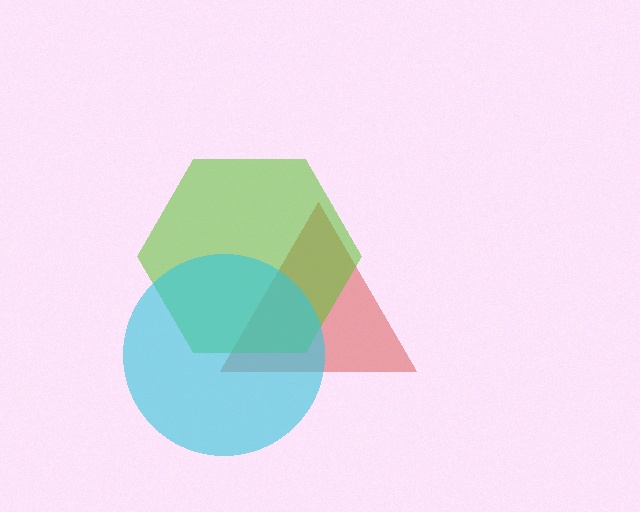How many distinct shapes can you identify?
There are 3 distinct shapes: a red triangle, a lime hexagon, a cyan circle.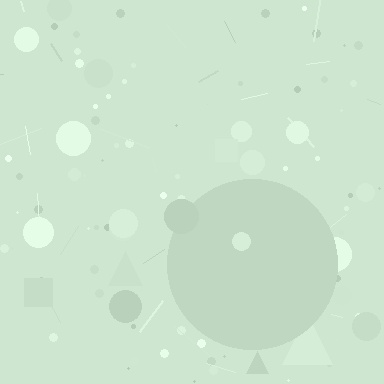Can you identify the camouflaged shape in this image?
The camouflaged shape is a circle.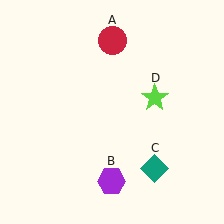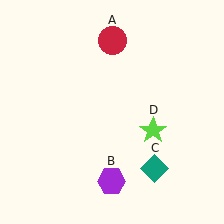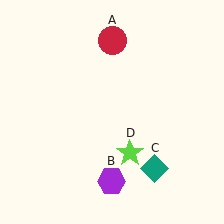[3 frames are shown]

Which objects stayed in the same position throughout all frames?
Red circle (object A) and purple hexagon (object B) and teal diamond (object C) remained stationary.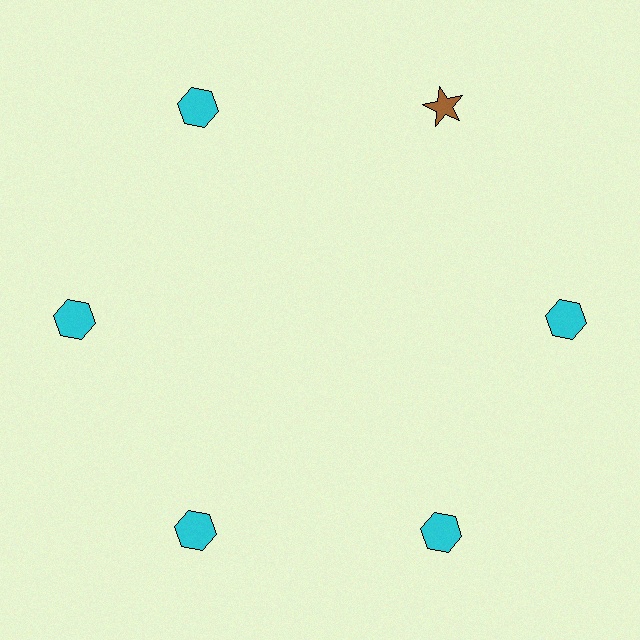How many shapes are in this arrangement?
There are 6 shapes arranged in a ring pattern.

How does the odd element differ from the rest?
It differs in both color (brown instead of cyan) and shape (star instead of hexagon).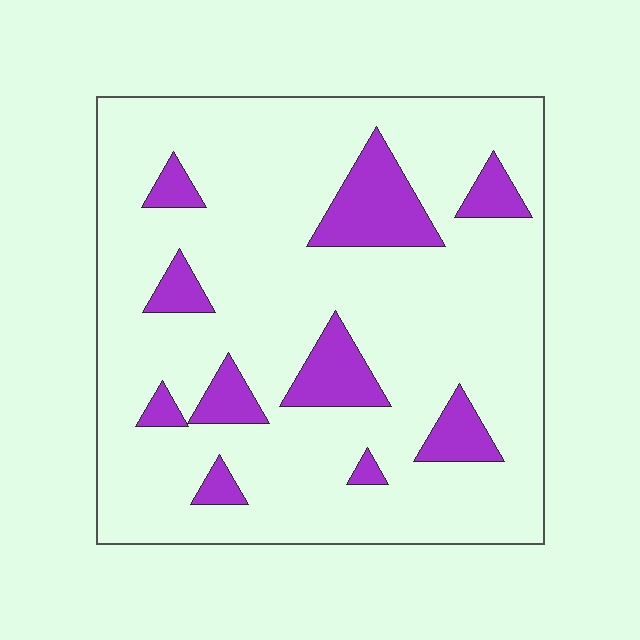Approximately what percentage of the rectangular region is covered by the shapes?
Approximately 15%.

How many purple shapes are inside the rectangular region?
10.